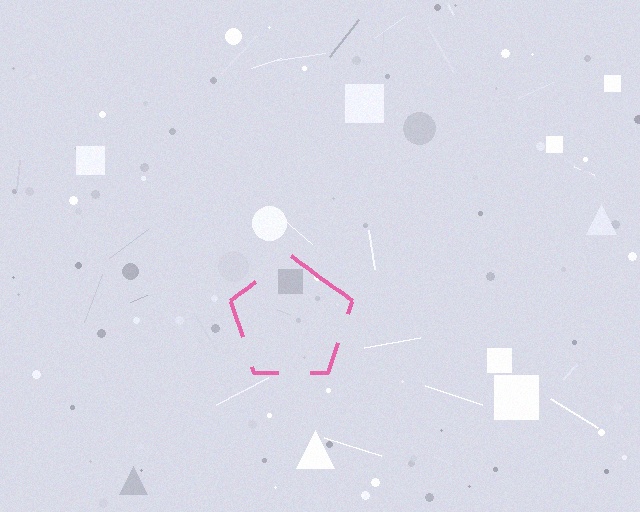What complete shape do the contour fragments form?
The contour fragments form a pentagon.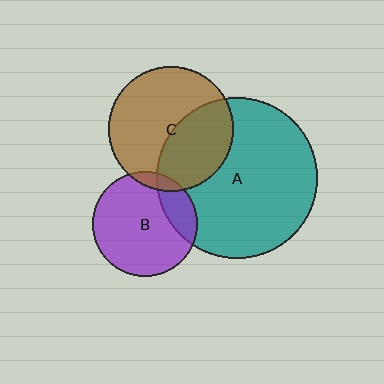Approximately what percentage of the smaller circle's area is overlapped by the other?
Approximately 10%.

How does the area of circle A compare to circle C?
Approximately 1.7 times.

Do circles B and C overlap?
Yes.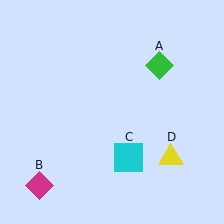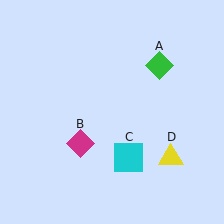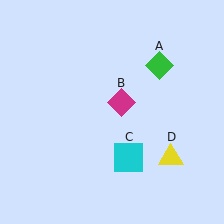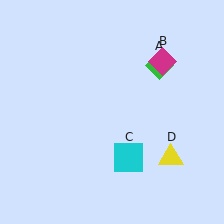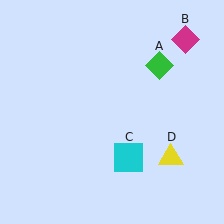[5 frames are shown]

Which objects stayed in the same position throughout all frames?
Green diamond (object A) and cyan square (object C) and yellow triangle (object D) remained stationary.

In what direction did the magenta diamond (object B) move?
The magenta diamond (object B) moved up and to the right.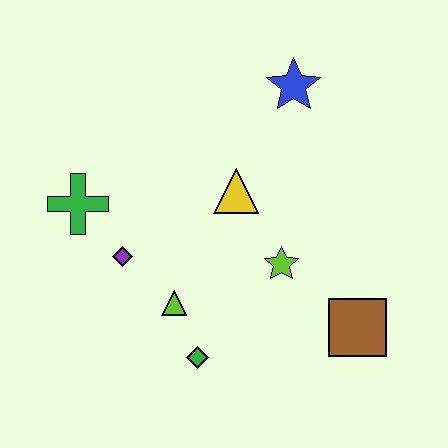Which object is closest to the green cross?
The purple diamond is closest to the green cross.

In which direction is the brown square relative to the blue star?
The brown square is below the blue star.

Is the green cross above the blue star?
No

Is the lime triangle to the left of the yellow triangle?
Yes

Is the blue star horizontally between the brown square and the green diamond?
Yes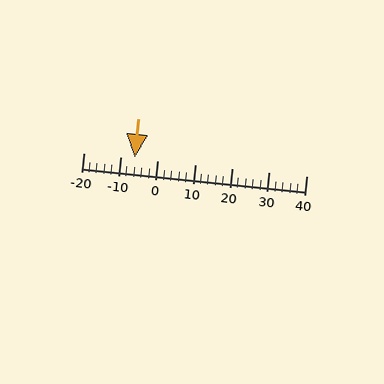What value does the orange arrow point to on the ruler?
The orange arrow points to approximately -6.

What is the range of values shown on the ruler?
The ruler shows values from -20 to 40.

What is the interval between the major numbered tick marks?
The major tick marks are spaced 10 units apart.